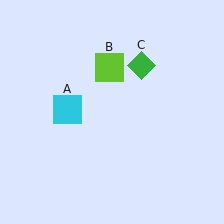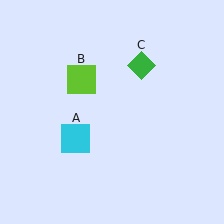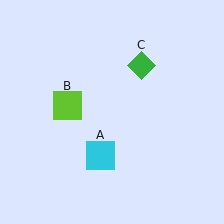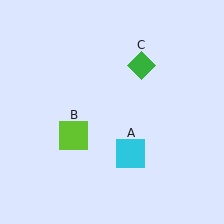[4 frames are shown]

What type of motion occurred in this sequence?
The cyan square (object A), lime square (object B) rotated counterclockwise around the center of the scene.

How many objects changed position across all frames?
2 objects changed position: cyan square (object A), lime square (object B).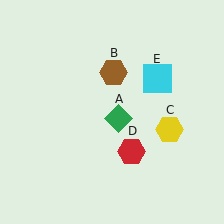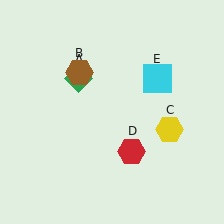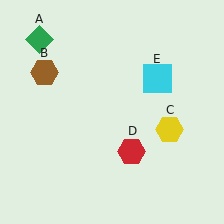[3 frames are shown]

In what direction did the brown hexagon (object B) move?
The brown hexagon (object B) moved left.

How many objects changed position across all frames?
2 objects changed position: green diamond (object A), brown hexagon (object B).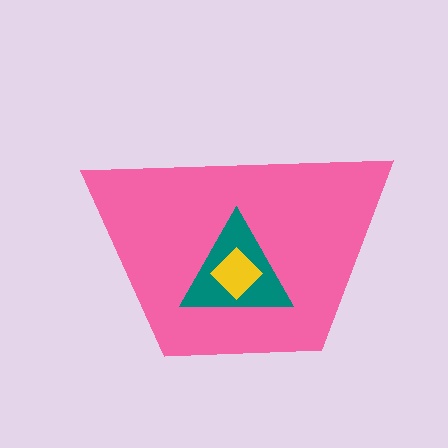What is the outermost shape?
The pink trapezoid.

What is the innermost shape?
The yellow diamond.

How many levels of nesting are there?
3.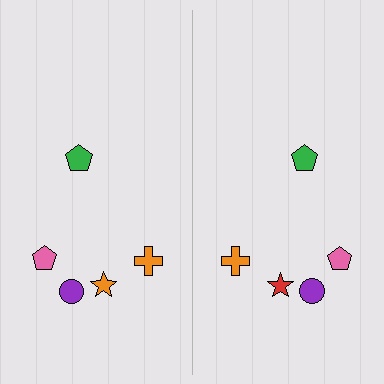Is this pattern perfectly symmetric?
No, the pattern is not perfectly symmetric. The red star on the right side breaks the symmetry — its mirror counterpart is orange.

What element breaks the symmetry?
The red star on the right side breaks the symmetry — its mirror counterpart is orange.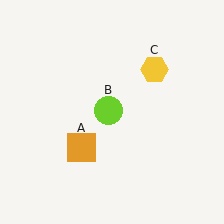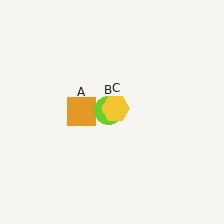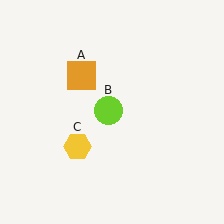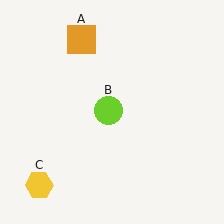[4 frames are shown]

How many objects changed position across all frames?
2 objects changed position: orange square (object A), yellow hexagon (object C).